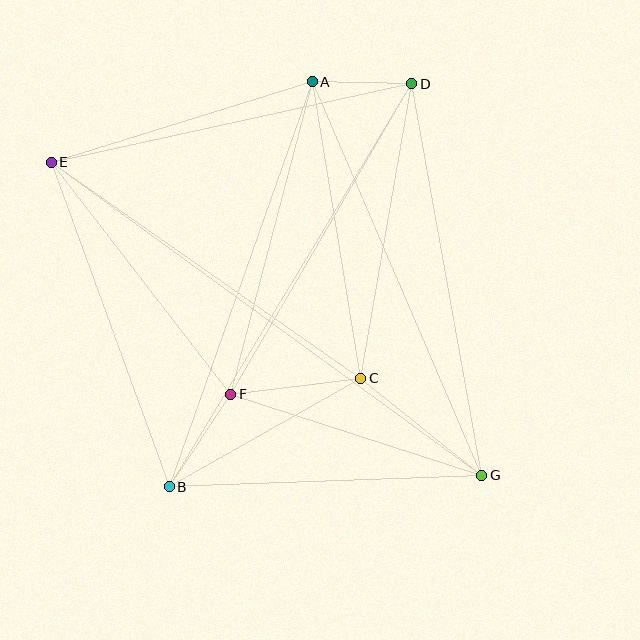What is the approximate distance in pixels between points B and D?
The distance between B and D is approximately 470 pixels.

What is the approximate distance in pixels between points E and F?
The distance between E and F is approximately 293 pixels.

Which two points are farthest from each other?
Points E and G are farthest from each other.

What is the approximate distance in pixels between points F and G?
The distance between F and G is approximately 264 pixels.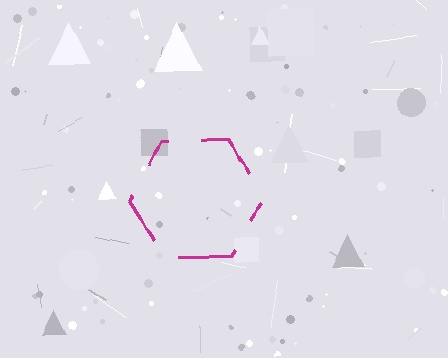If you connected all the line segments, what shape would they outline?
They would outline a hexagon.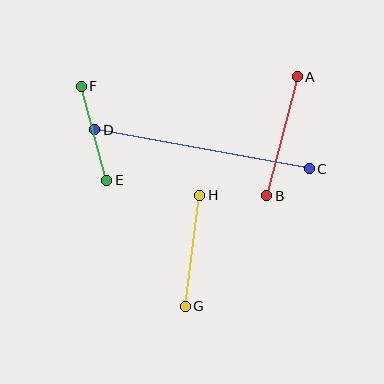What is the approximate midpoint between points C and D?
The midpoint is at approximately (202, 149) pixels.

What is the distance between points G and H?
The distance is approximately 112 pixels.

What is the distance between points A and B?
The distance is approximately 122 pixels.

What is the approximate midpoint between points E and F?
The midpoint is at approximately (94, 133) pixels.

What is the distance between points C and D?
The distance is approximately 218 pixels.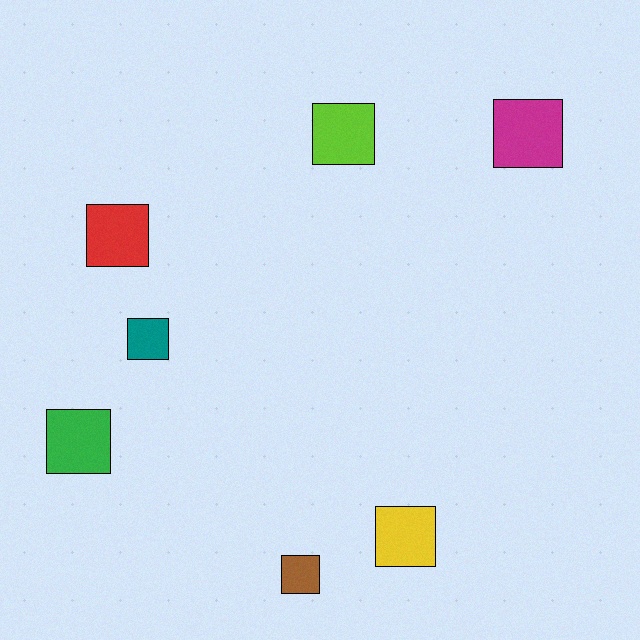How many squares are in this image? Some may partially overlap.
There are 7 squares.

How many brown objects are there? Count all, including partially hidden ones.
There is 1 brown object.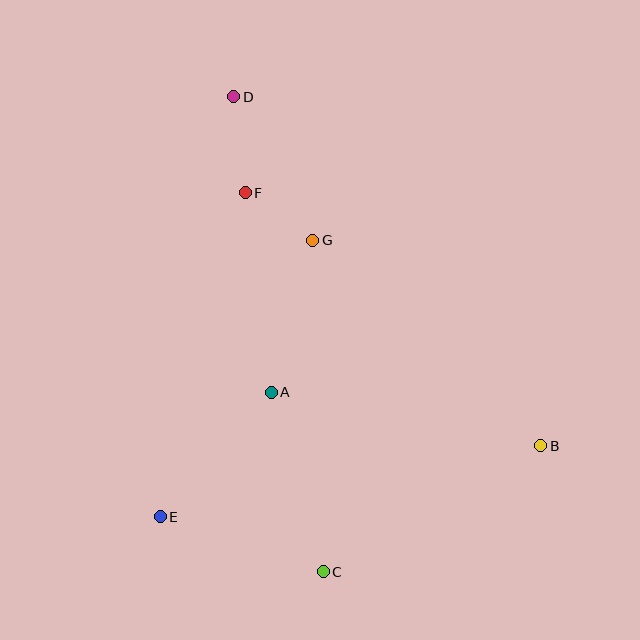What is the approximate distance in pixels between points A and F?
The distance between A and F is approximately 201 pixels.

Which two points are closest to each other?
Points F and G are closest to each other.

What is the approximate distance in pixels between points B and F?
The distance between B and F is approximately 389 pixels.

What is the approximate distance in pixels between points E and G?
The distance between E and G is approximately 315 pixels.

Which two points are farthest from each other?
Points C and D are farthest from each other.